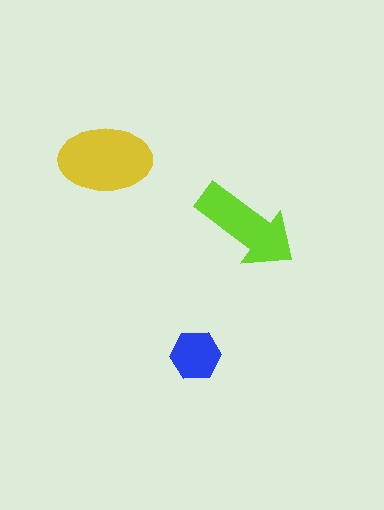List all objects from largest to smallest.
The yellow ellipse, the lime arrow, the blue hexagon.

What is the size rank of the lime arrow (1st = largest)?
2nd.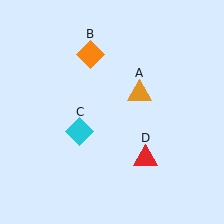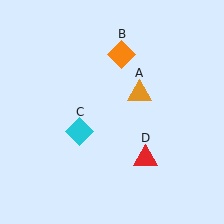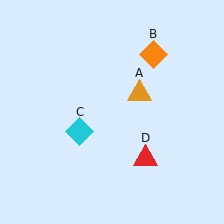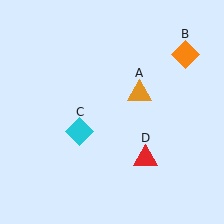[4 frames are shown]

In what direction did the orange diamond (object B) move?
The orange diamond (object B) moved right.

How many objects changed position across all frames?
1 object changed position: orange diamond (object B).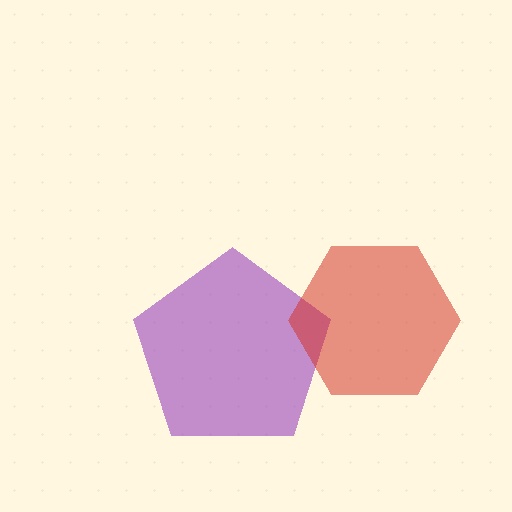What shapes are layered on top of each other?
The layered shapes are: a purple pentagon, a red hexagon.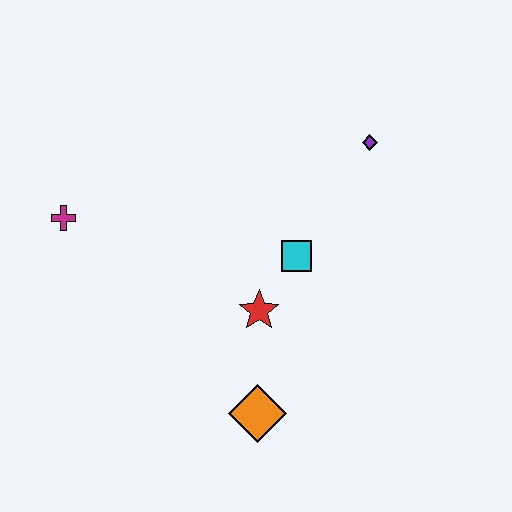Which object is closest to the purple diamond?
The cyan square is closest to the purple diamond.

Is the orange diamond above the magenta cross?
No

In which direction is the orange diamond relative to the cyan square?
The orange diamond is below the cyan square.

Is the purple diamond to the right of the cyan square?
Yes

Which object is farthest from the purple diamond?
The magenta cross is farthest from the purple diamond.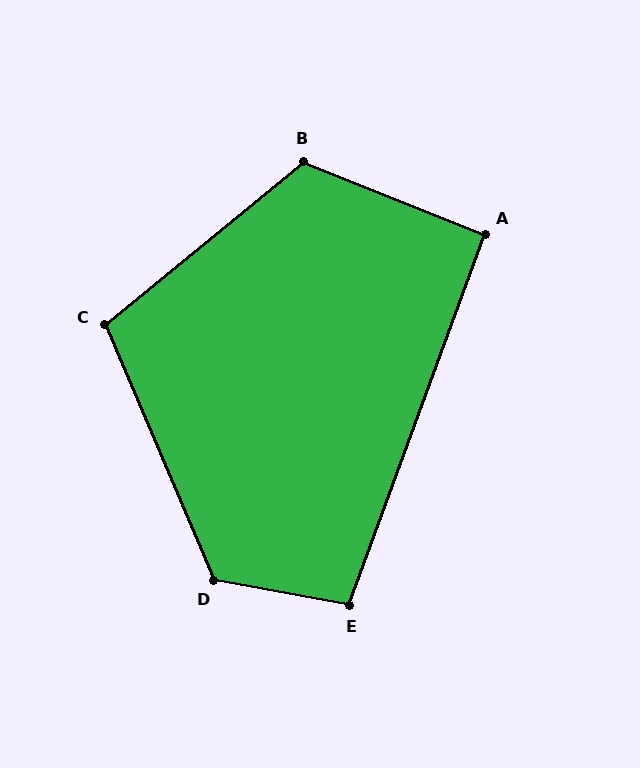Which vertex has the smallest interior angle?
A, at approximately 92 degrees.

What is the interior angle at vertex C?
Approximately 106 degrees (obtuse).